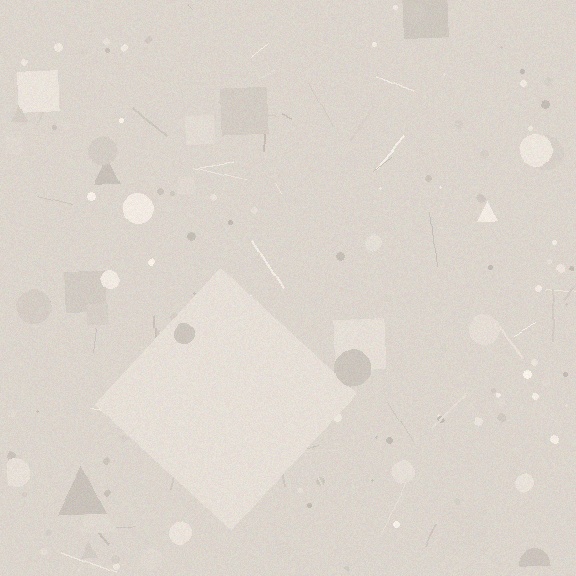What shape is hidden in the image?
A diamond is hidden in the image.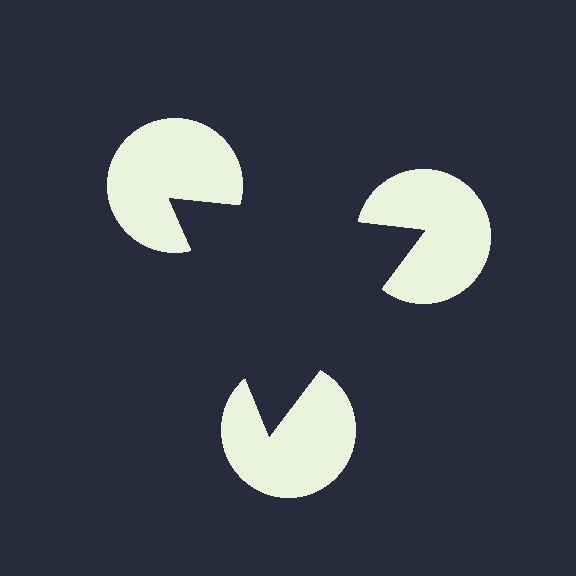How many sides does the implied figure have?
3 sides.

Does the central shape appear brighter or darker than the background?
It typically appears slightly darker than the background, even though no actual brightness change is drawn.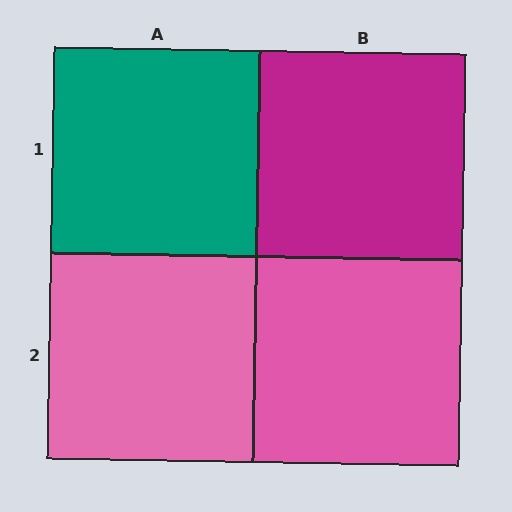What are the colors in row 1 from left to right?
Teal, magenta.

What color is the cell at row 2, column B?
Pink.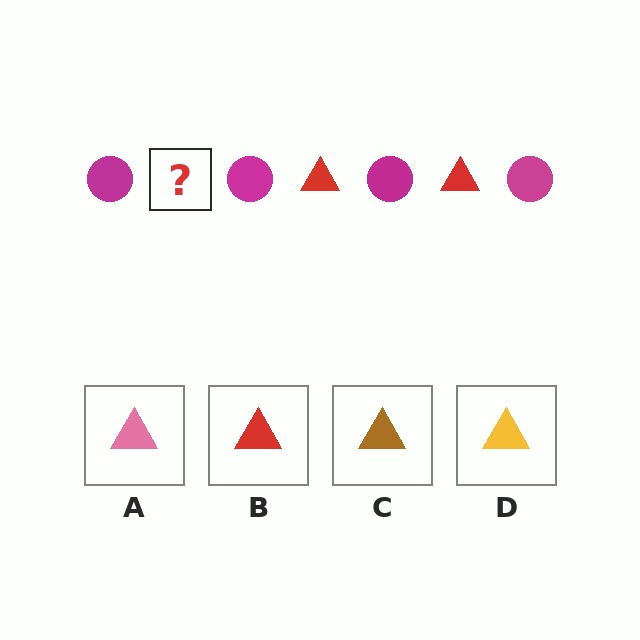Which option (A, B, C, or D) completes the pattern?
B.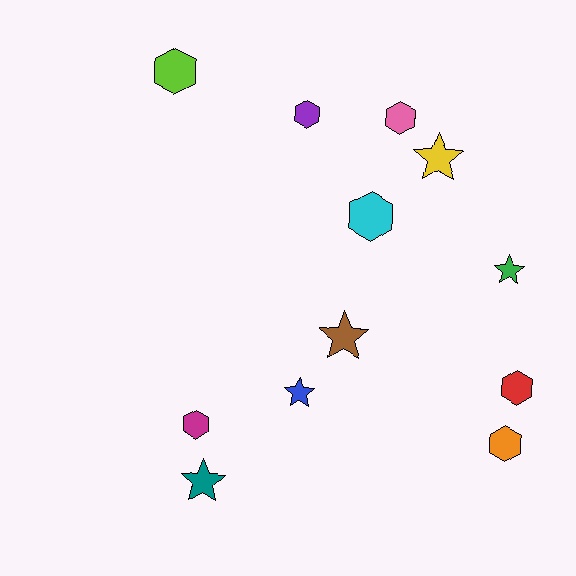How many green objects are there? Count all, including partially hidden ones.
There is 1 green object.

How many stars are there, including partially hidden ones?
There are 5 stars.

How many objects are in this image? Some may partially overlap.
There are 12 objects.